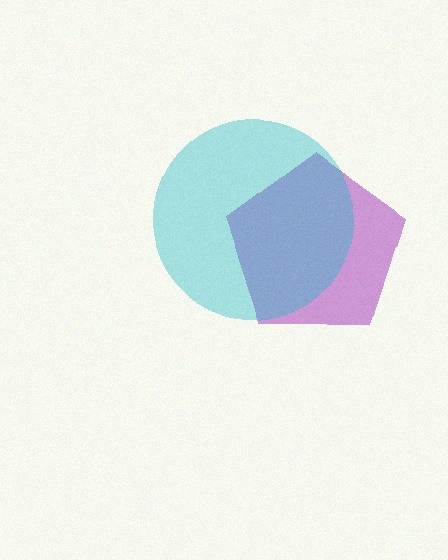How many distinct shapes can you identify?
There are 2 distinct shapes: a purple pentagon, a cyan circle.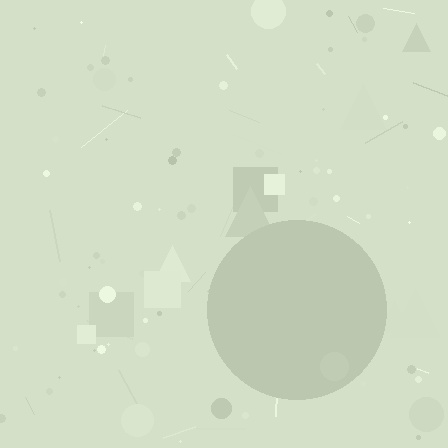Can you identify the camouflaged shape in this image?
The camouflaged shape is a circle.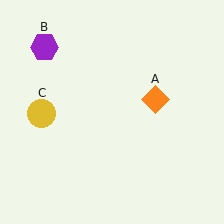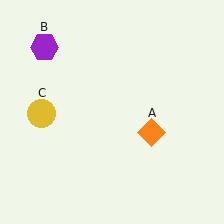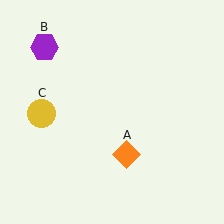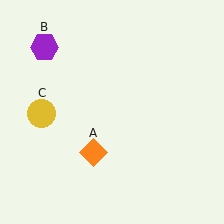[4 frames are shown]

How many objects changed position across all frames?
1 object changed position: orange diamond (object A).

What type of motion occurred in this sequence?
The orange diamond (object A) rotated clockwise around the center of the scene.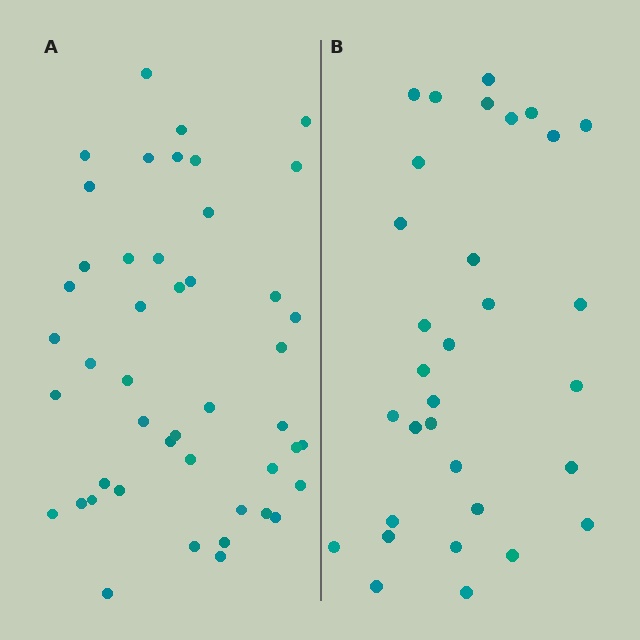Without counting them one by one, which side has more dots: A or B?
Region A (the left region) has more dots.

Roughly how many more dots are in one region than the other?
Region A has approximately 15 more dots than region B.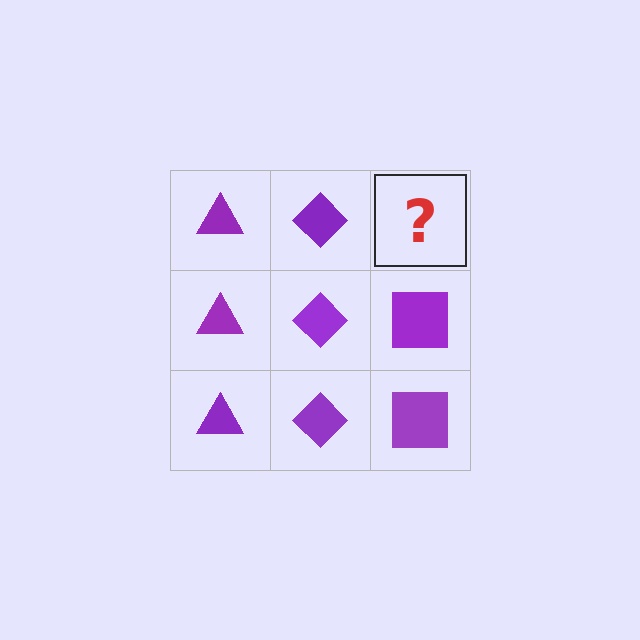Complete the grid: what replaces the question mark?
The question mark should be replaced with a purple square.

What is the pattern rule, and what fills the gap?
The rule is that each column has a consistent shape. The gap should be filled with a purple square.